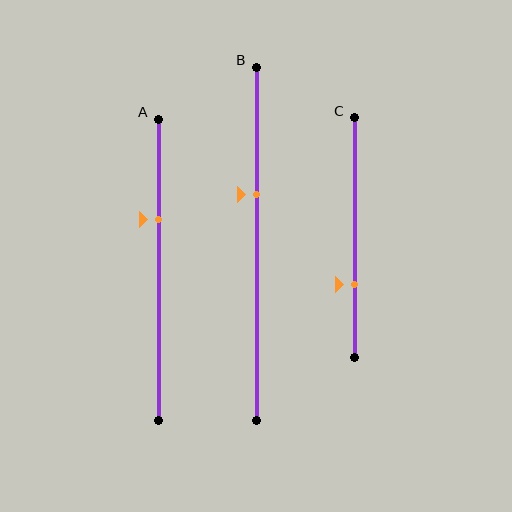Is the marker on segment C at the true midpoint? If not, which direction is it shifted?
No, the marker on segment C is shifted downward by about 20% of the segment length.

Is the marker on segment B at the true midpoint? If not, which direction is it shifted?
No, the marker on segment B is shifted upward by about 14% of the segment length.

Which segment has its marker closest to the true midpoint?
Segment B has its marker closest to the true midpoint.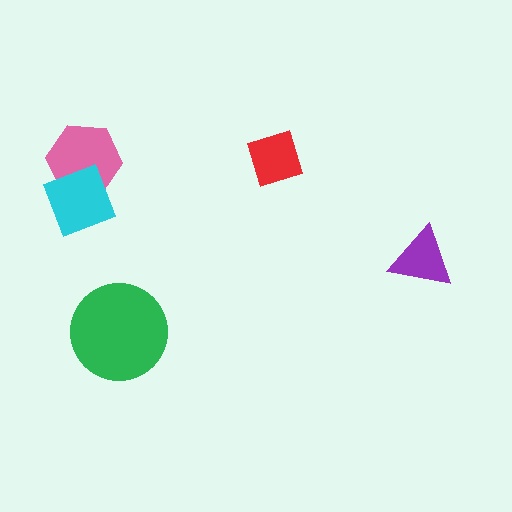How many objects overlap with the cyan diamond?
1 object overlaps with the cyan diamond.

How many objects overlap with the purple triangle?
0 objects overlap with the purple triangle.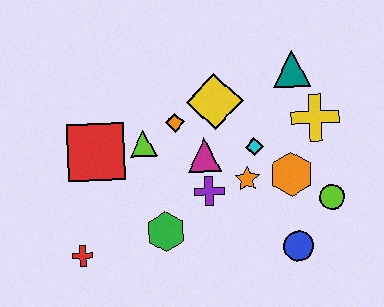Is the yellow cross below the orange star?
No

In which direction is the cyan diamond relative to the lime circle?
The cyan diamond is to the left of the lime circle.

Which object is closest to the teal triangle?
The yellow cross is closest to the teal triangle.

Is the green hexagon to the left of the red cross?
No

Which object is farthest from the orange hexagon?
The red cross is farthest from the orange hexagon.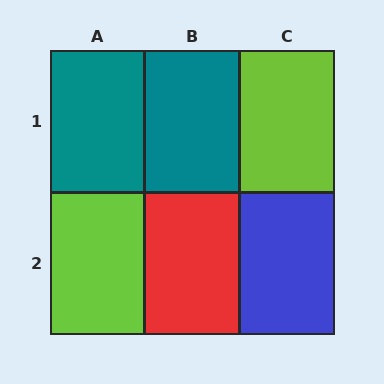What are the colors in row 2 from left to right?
Lime, red, blue.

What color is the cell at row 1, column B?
Teal.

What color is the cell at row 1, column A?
Teal.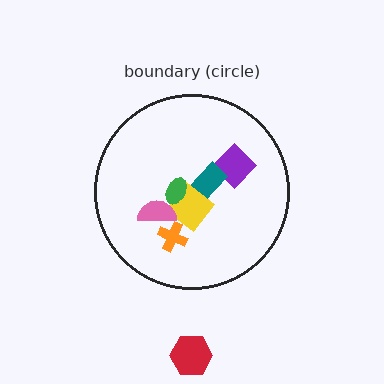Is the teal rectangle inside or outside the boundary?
Inside.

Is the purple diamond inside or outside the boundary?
Inside.